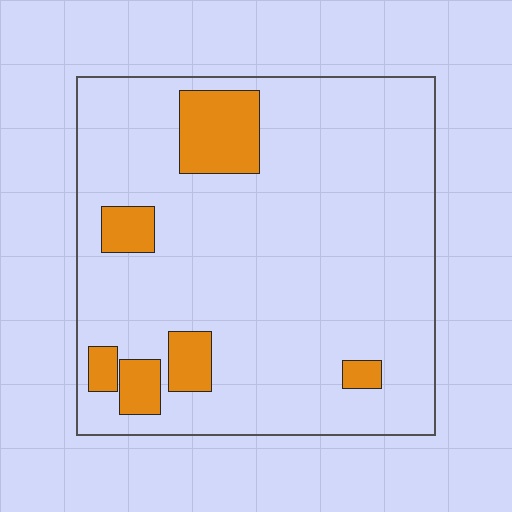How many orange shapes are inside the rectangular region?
6.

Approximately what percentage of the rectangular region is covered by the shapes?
Approximately 15%.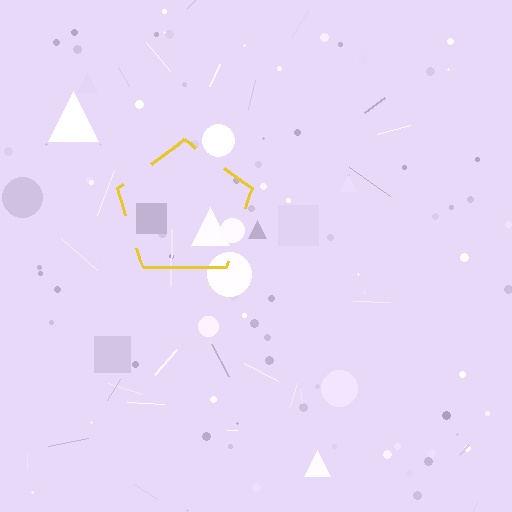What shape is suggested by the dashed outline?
The dashed outline suggests a pentagon.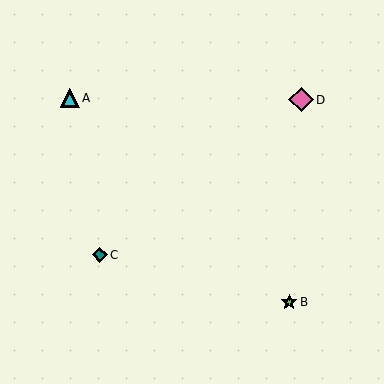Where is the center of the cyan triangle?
The center of the cyan triangle is at (70, 98).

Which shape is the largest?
The pink diamond (labeled D) is the largest.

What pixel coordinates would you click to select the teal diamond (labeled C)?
Click at (100, 255) to select the teal diamond C.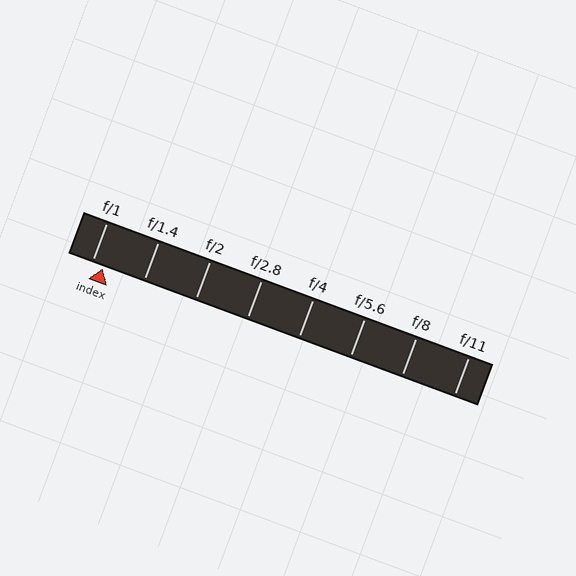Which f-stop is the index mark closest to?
The index mark is closest to f/1.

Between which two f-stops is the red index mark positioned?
The index mark is between f/1 and f/1.4.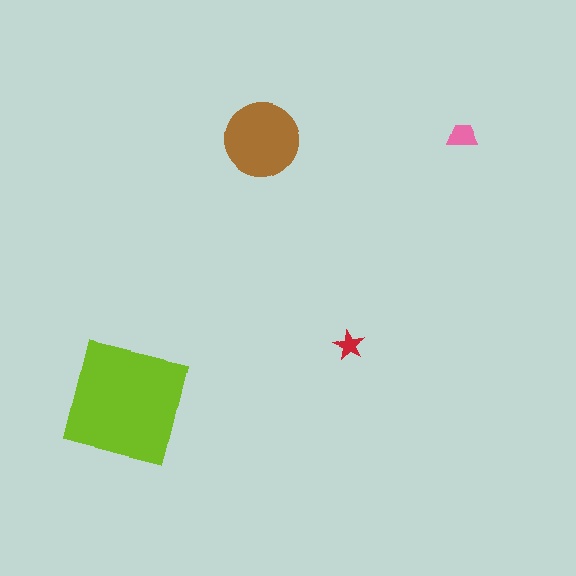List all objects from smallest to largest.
The red star, the pink trapezoid, the brown circle, the lime square.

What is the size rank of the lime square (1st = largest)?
1st.